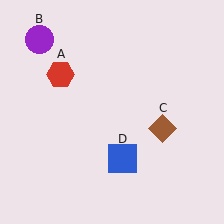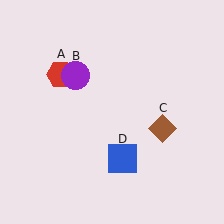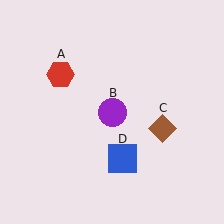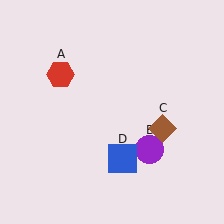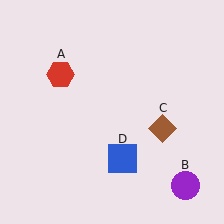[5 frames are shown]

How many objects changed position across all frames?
1 object changed position: purple circle (object B).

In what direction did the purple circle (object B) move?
The purple circle (object B) moved down and to the right.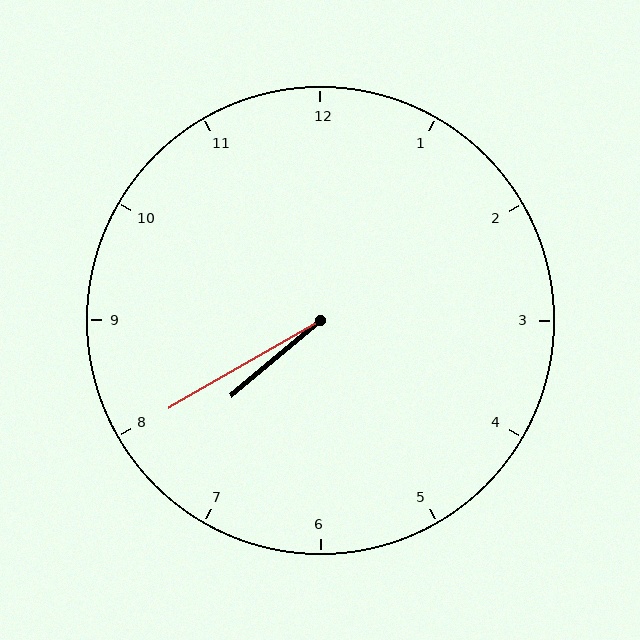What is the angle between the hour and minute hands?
Approximately 10 degrees.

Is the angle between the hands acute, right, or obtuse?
It is acute.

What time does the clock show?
7:40.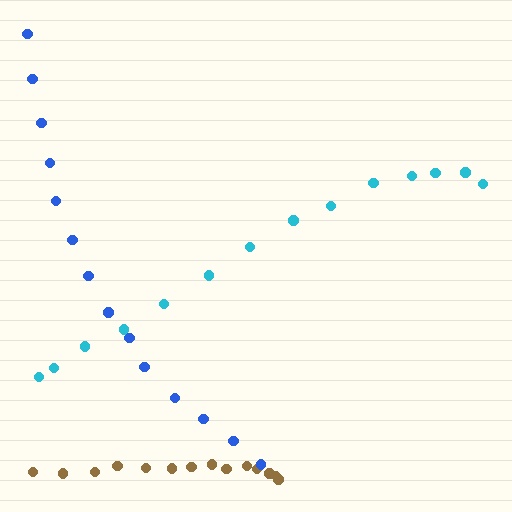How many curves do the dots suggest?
There are 3 distinct paths.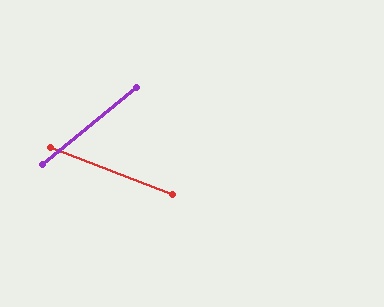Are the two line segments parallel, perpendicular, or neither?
Neither parallel nor perpendicular — they differ by about 60°.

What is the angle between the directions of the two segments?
Approximately 60 degrees.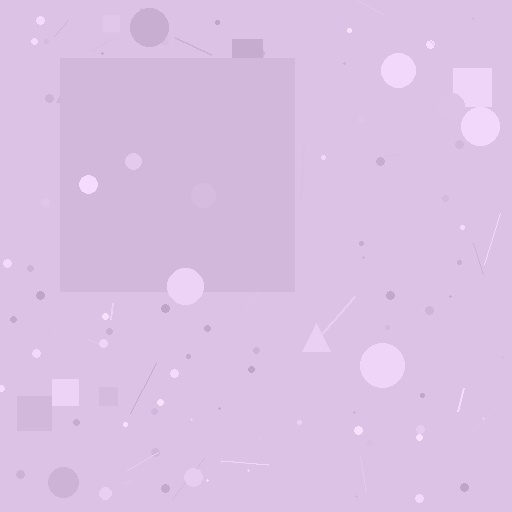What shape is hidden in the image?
A square is hidden in the image.